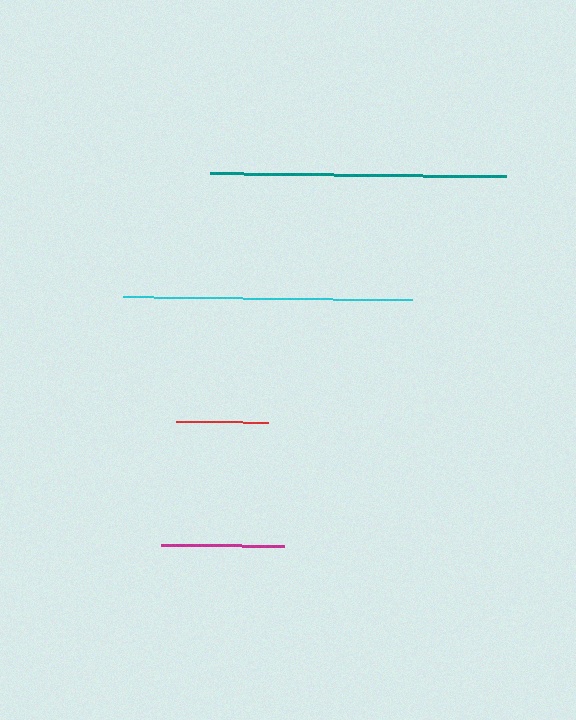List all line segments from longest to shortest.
From longest to shortest: teal, cyan, magenta, red.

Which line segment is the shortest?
The red line is the shortest at approximately 92 pixels.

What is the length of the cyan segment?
The cyan segment is approximately 290 pixels long.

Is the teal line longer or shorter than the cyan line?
The teal line is longer than the cyan line.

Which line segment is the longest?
The teal line is the longest at approximately 297 pixels.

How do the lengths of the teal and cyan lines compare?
The teal and cyan lines are approximately the same length.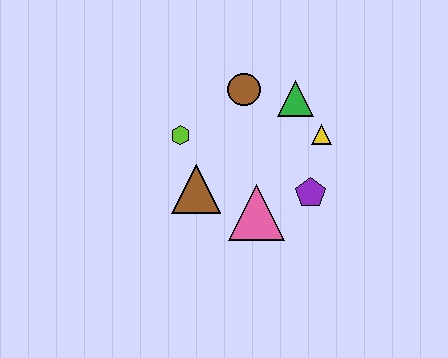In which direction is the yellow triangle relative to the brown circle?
The yellow triangle is to the right of the brown circle.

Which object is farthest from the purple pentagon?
The lime hexagon is farthest from the purple pentagon.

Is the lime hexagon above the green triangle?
No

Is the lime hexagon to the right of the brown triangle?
No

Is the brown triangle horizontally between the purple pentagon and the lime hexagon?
Yes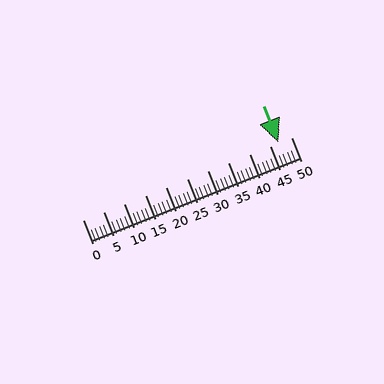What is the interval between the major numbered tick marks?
The major tick marks are spaced 5 units apart.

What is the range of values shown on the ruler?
The ruler shows values from 0 to 50.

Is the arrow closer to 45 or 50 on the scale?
The arrow is closer to 45.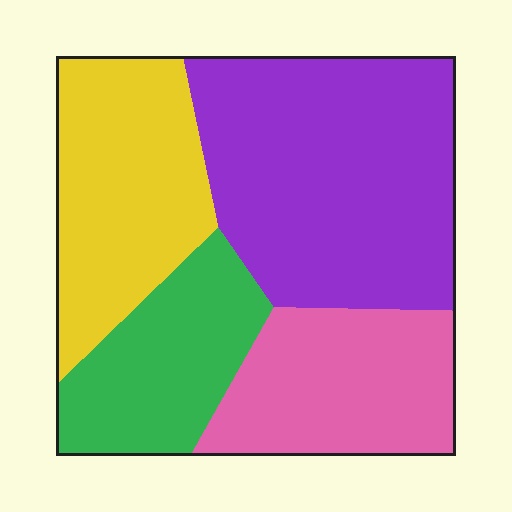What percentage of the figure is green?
Green covers 18% of the figure.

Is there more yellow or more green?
Yellow.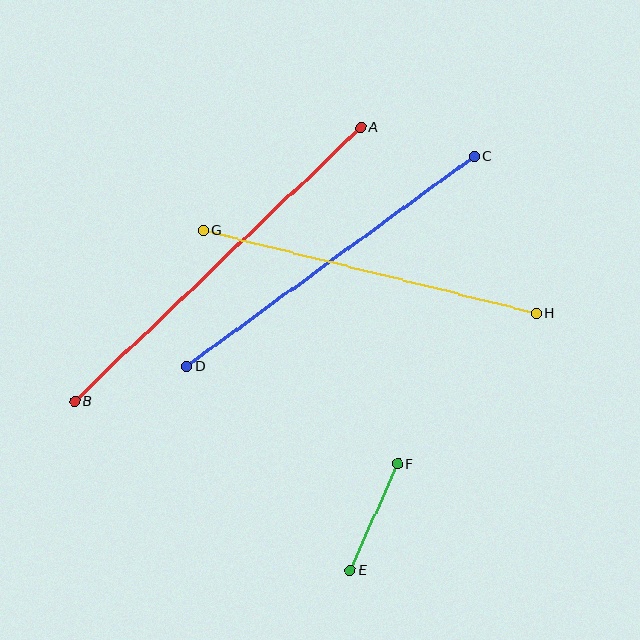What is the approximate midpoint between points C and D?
The midpoint is at approximately (331, 261) pixels.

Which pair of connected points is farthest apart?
Points A and B are farthest apart.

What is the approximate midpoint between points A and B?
The midpoint is at approximately (218, 264) pixels.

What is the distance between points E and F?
The distance is approximately 116 pixels.